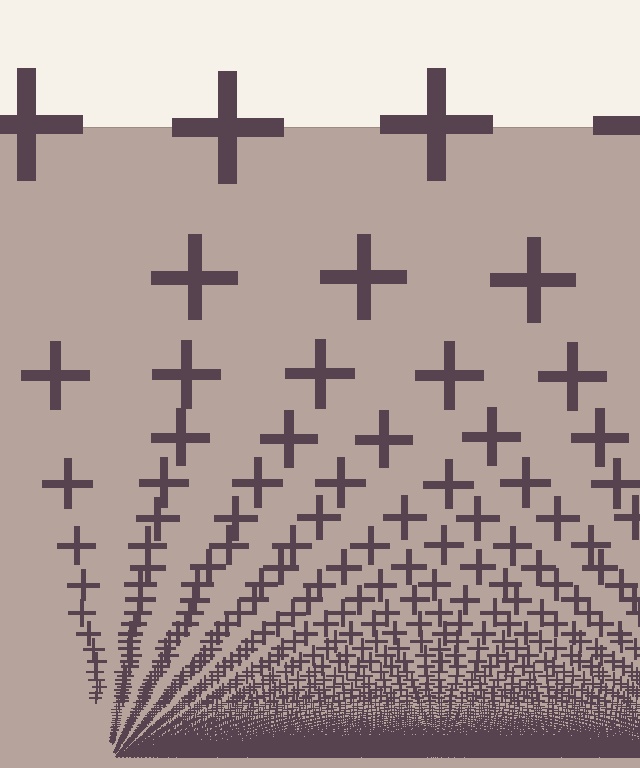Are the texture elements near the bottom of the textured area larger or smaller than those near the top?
Smaller. The gradient is inverted — elements near the bottom are smaller and denser.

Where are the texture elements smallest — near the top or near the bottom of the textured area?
Near the bottom.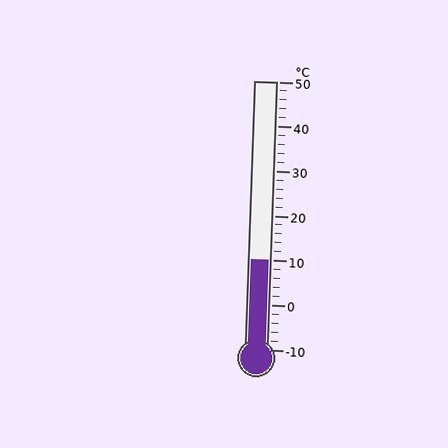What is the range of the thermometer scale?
The thermometer scale ranges from -10°C to 50°C.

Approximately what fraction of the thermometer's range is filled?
The thermometer is filled to approximately 35% of its range.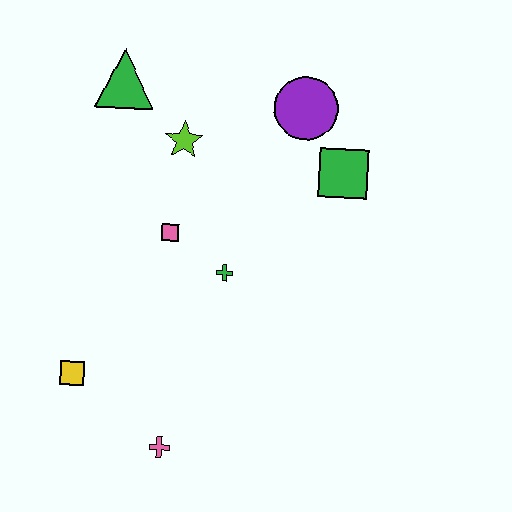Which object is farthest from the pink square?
The pink cross is farthest from the pink square.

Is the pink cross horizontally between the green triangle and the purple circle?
Yes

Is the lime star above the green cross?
Yes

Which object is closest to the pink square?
The green cross is closest to the pink square.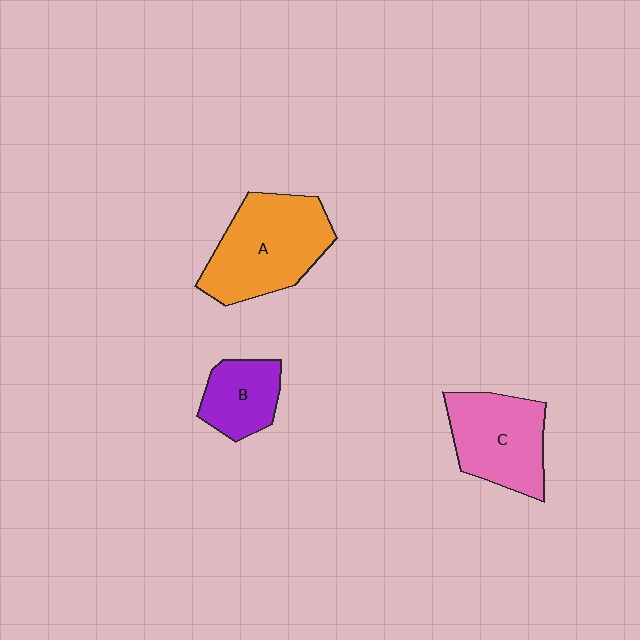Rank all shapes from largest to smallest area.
From largest to smallest: A (orange), C (pink), B (purple).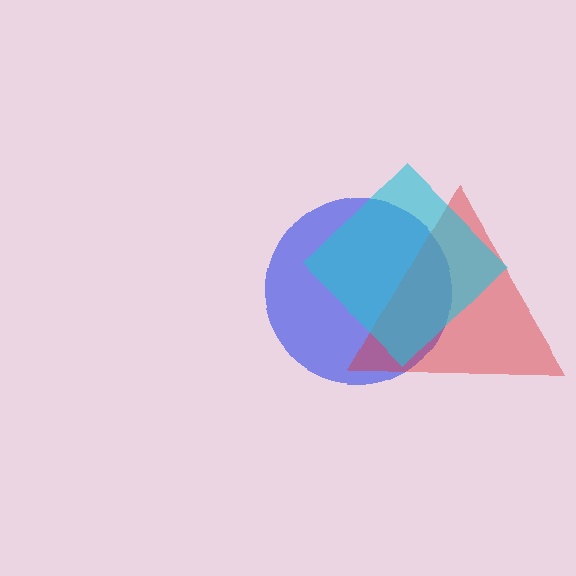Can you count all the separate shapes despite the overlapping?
Yes, there are 3 separate shapes.